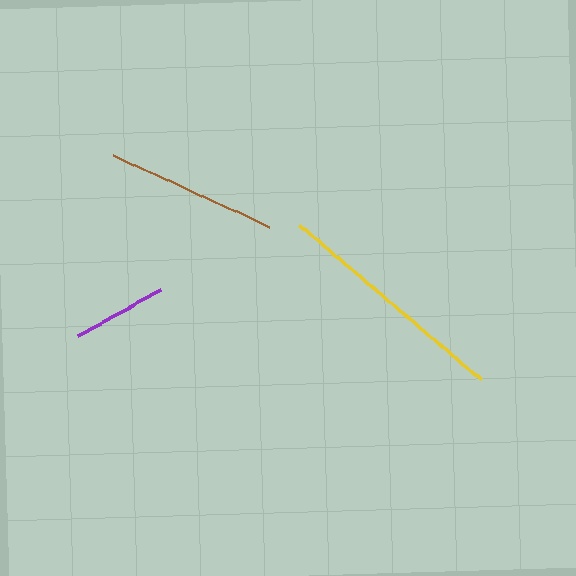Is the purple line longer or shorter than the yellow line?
The yellow line is longer than the purple line.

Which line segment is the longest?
The yellow line is the longest at approximately 238 pixels.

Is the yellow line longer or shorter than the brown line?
The yellow line is longer than the brown line.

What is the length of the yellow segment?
The yellow segment is approximately 238 pixels long.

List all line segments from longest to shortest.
From longest to shortest: yellow, brown, purple.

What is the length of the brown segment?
The brown segment is approximately 172 pixels long.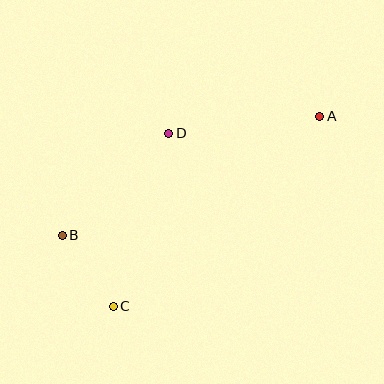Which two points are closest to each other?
Points B and C are closest to each other.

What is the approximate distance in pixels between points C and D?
The distance between C and D is approximately 182 pixels.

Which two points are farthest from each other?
Points A and B are farthest from each other.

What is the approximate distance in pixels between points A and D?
The distance between A and D is approximately 152 pixels.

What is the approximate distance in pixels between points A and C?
The distance between A and C is approximately 281 pixels.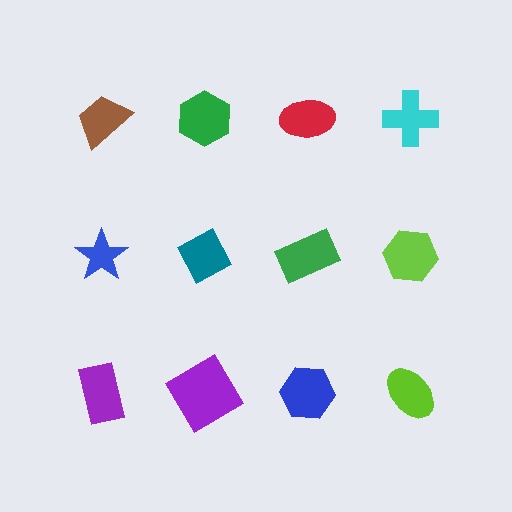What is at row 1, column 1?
A brown trapezoid.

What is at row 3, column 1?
A purple rectangle.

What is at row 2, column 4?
A lime hexagon.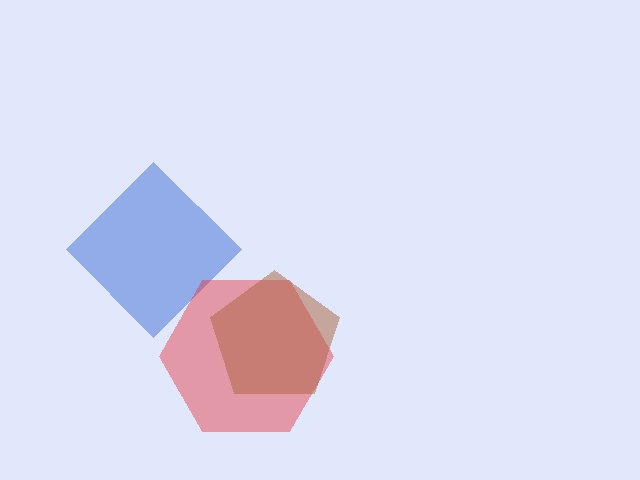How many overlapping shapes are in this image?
There are 3 overlapping shapes in the image.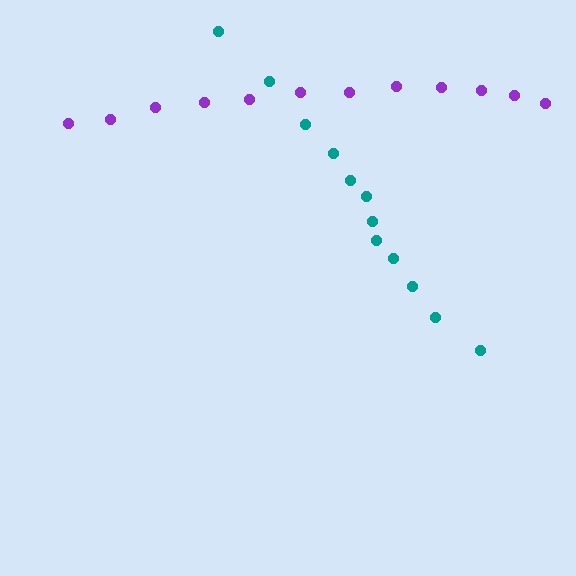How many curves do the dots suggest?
There are 2 distinct paths.